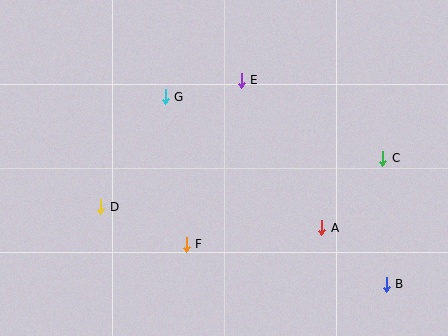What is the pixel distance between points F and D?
The distance between F and D is 93 pixels.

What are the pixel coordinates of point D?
Point D is at (101, 207).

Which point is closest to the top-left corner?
Point G is closest to the top-left corner.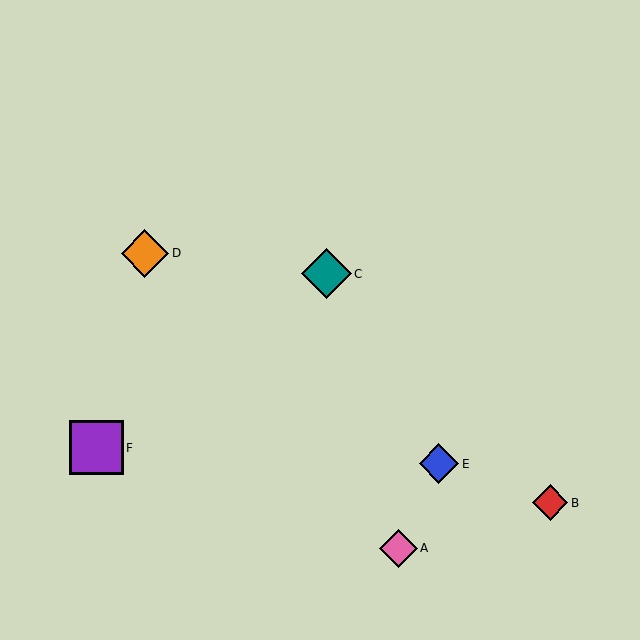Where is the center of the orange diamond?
The center of the orange diamond is at (145, 253).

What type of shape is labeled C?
Shape C is a teal diamond.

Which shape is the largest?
The purple square (labeled F) is the largest.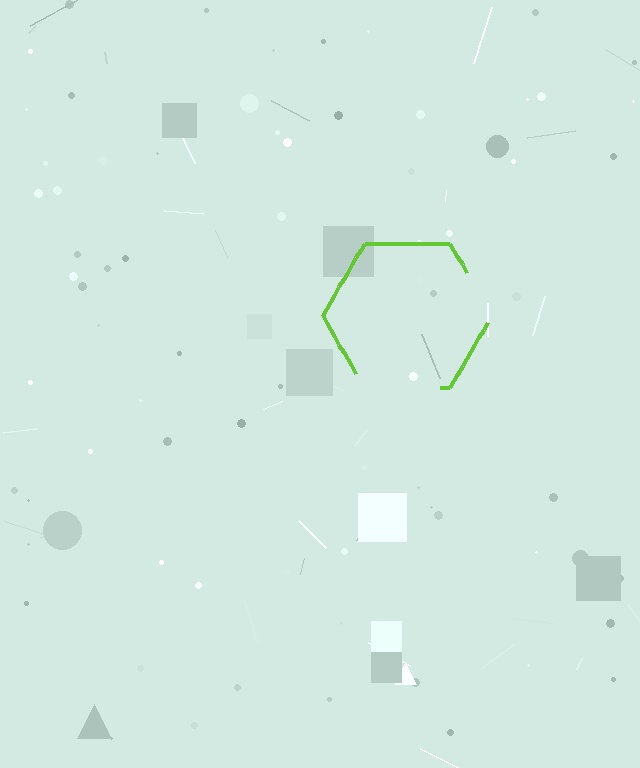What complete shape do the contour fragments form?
The contour fragments form a hexagon.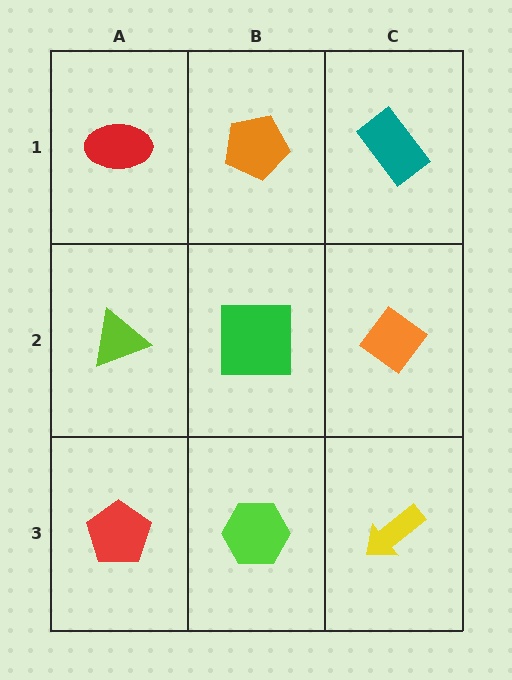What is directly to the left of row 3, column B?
A red pentagon.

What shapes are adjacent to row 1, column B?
A green square (row 2, column B), a red ellipse (row 1, column A), a teal rectangle (row 1, column C).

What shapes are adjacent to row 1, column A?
A lime triangle (row 2, column A), an orange pentagon (row 1, column B).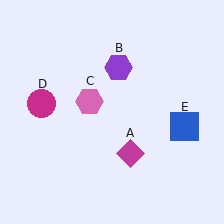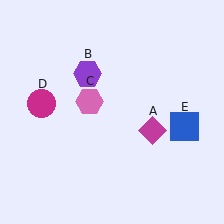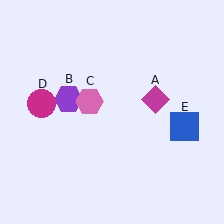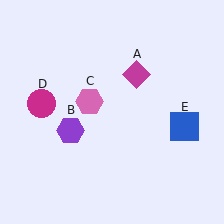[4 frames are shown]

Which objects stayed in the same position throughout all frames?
Pink hexagon (object C) and magenta circle (object D) and blue square (object E) remained stationary.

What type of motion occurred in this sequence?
The magenta diamond (object A), purple hexagon (object B) rotated counterclockwise around the center of the scene.